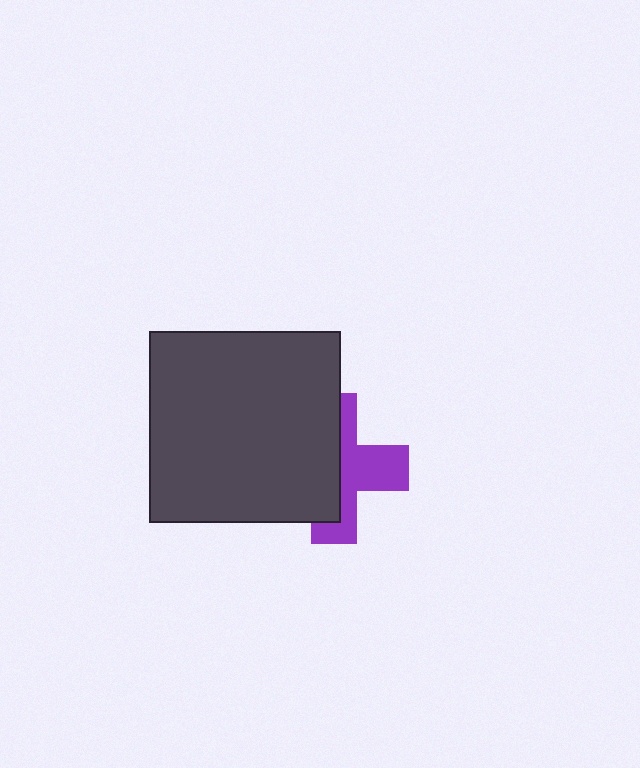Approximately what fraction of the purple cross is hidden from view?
Roughly 54% of the purple cross is hidden behind the dark gray square.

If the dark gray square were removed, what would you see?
You would see the complete purple cross.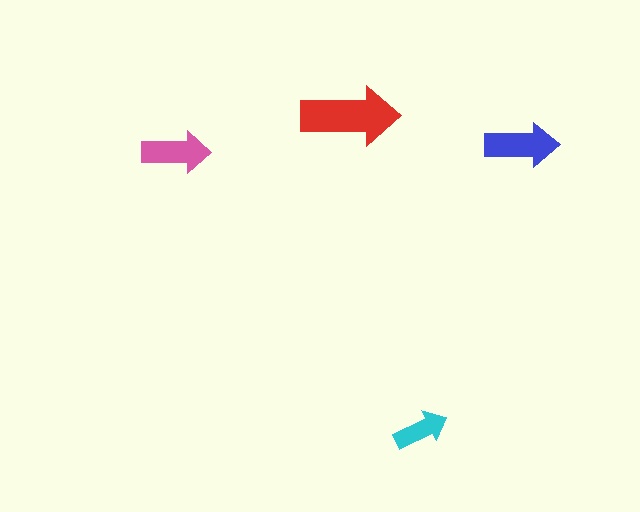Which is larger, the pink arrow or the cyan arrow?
The pink one.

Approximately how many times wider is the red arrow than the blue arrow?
About 1.5 times wider.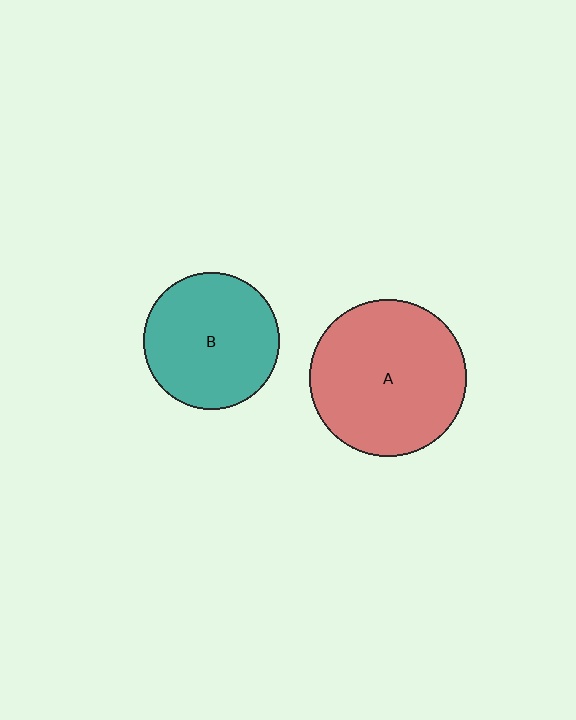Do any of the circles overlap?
No, none of the circles overlap.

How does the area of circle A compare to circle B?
Approximately 1.3 times.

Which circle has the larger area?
Circle A (red).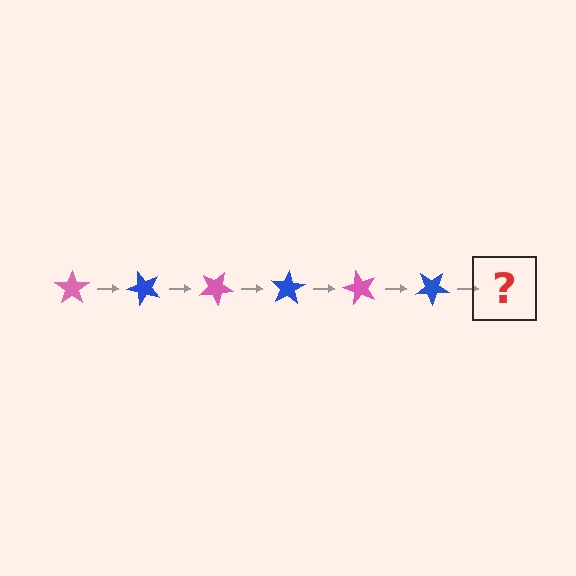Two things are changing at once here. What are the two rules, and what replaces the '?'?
The two rules are that it rotates 50 degrees each step and the color cycles through pink and blue. The '?' should be a pink star, rotated 300 degrees from the start.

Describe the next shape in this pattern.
It should be a pink star, rotated 300 degrees from the start.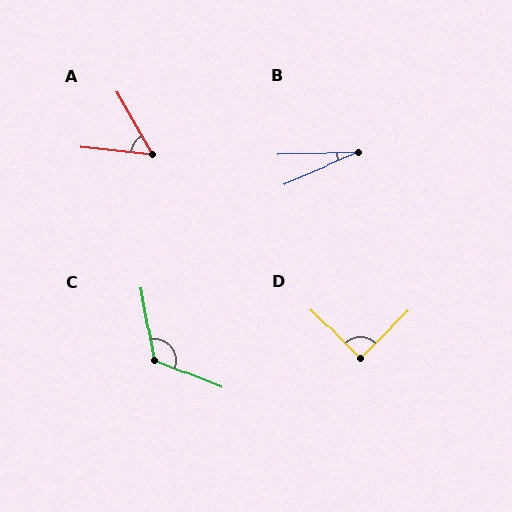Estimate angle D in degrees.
Approximately 90 degrees.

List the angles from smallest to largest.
B (22°), A (54°), D (90°), C (122°).